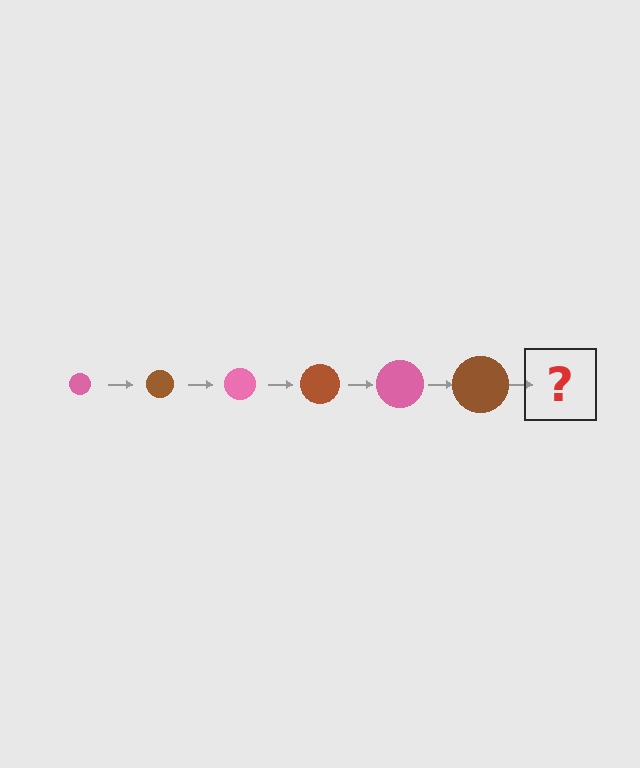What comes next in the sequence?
The next element should be a pink circle, larger than the previous one.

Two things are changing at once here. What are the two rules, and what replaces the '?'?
The two rules are that the circle grows larger each step and the color cycles through pink and brown. The '?' should be a pink circle, larger than the previous one.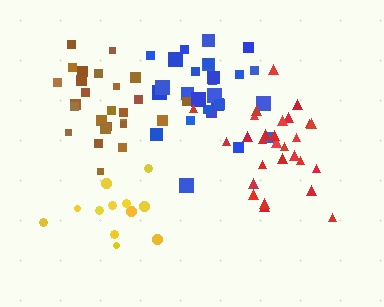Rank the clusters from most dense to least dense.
blue, red, brown, yellow.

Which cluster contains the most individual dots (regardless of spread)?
Red (28).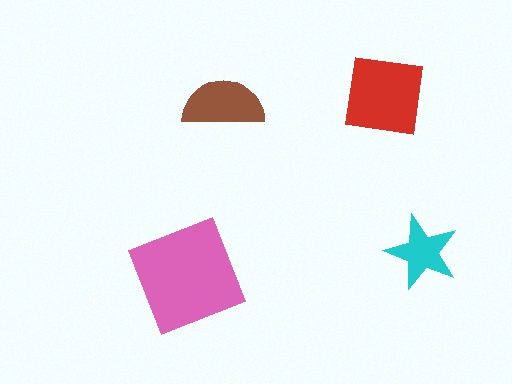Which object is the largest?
The pink square.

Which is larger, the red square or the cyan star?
The red square.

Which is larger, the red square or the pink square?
The pink square.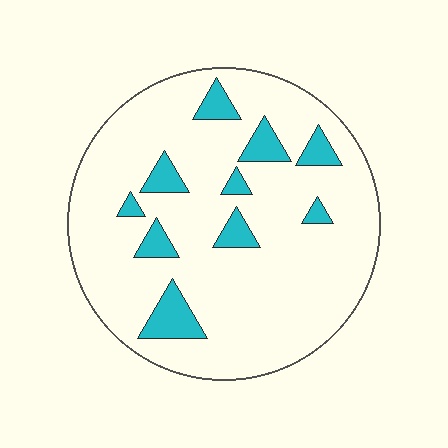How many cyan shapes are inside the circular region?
10.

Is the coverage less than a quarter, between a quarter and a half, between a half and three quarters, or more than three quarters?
Less than a quarter.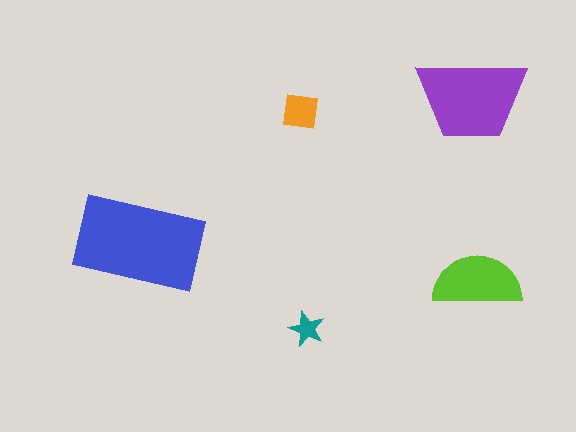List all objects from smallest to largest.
The teal star, the orange square, the lime semicircle, the purple trapezoid, the blue rectangle.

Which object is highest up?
The purple trapezoid is topmost.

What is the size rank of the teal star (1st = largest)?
5th.